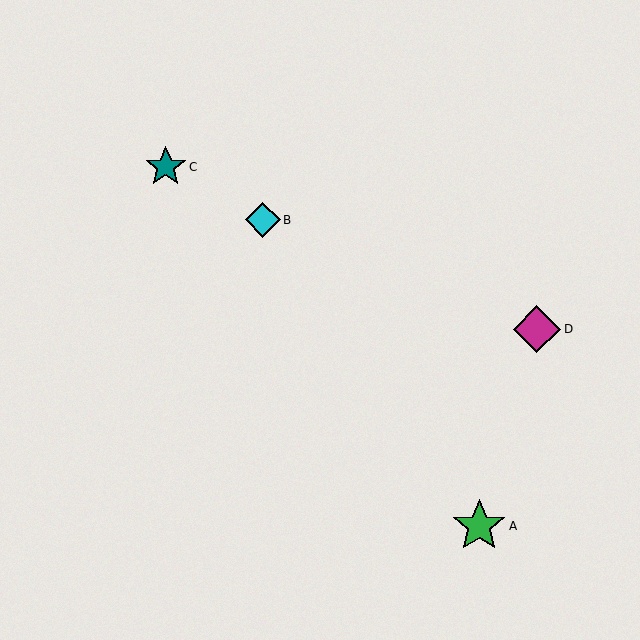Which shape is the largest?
The green star (labeled A) is the largest.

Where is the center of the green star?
The center of the green star is at (479, 526).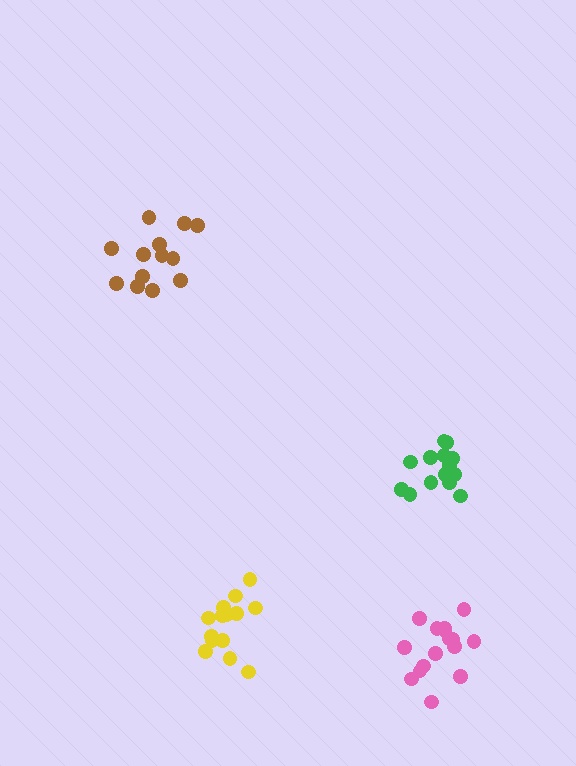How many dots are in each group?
Group 1: 13 dots, Group 2: 14 dots, Group 3: 16 dots, Group 4: 14 dots (57 total).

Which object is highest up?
The brown cluster is topmost.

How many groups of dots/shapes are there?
There are 4 groups.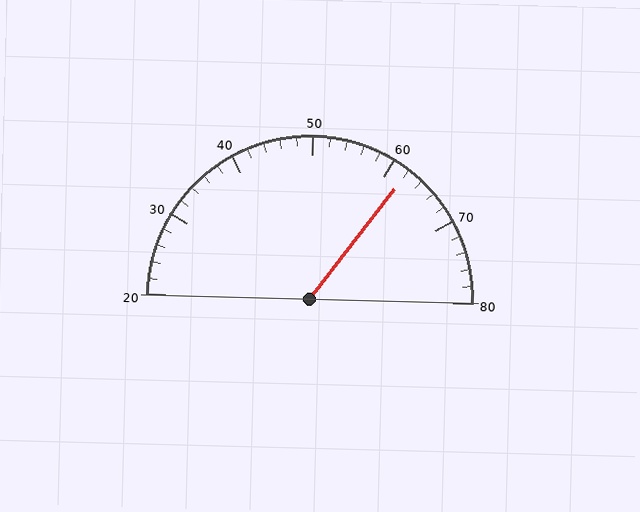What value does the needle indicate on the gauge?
The needle indicates approximately 62.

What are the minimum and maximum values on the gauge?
The gauge ranges from 20 to 80.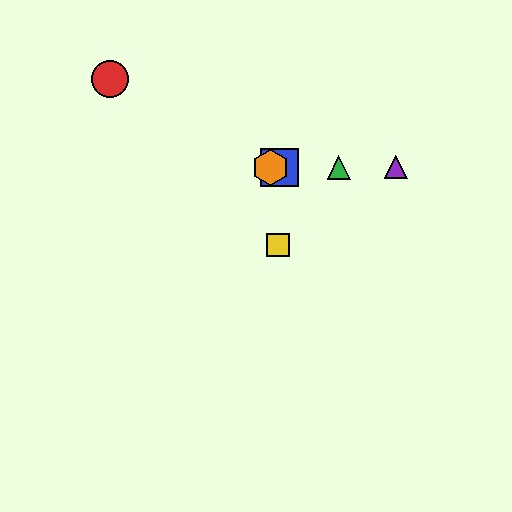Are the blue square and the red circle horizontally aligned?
No, the blue square is at y≈167 and the red circle is at y≈79.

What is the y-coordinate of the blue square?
The blue square is at y≈167.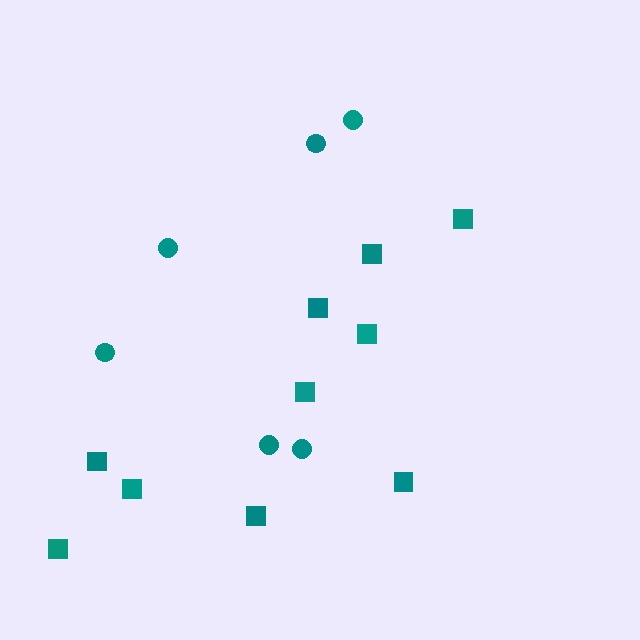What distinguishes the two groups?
There are 2 groups: one group of squares (10) and one group of circles (6).